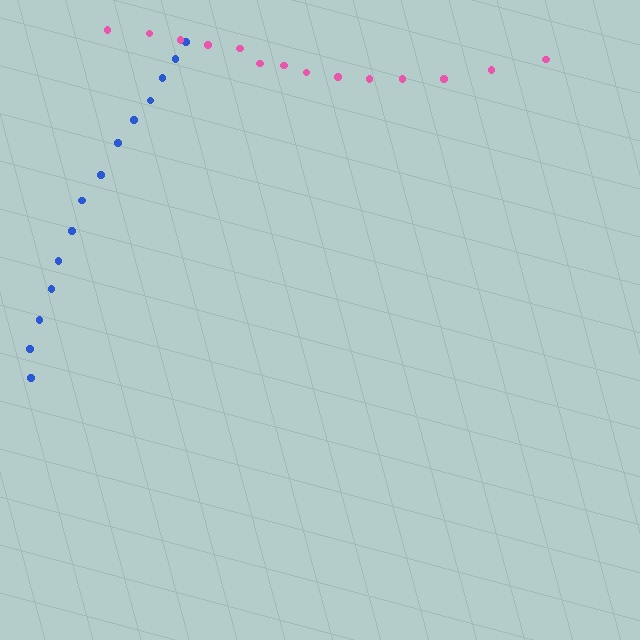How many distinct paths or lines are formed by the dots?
There are 2 distinct paths.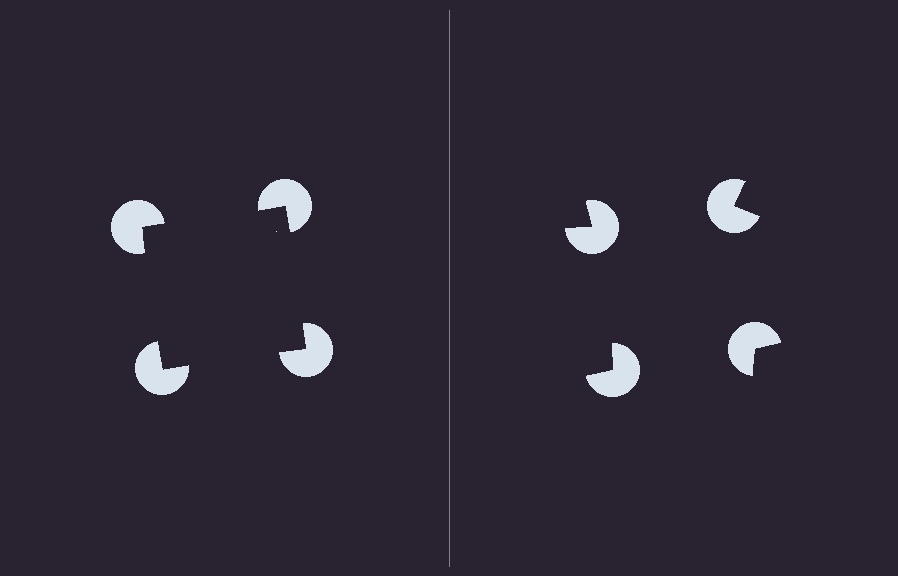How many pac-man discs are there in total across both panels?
8 — 4 on each side.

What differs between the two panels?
The pac-man discs are positioned identically on both sides; only the wedge orientations differ. On the left they align to a square; on the right they are misaligned.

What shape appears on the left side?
An illusory square.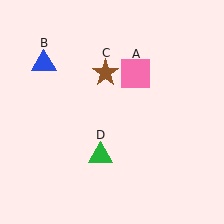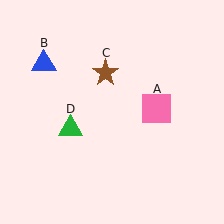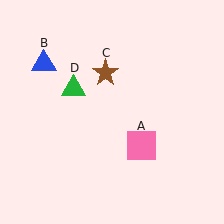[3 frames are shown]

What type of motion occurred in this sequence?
The pink square (object A), green triangle (object D) rotated clockwise around the center of the scene.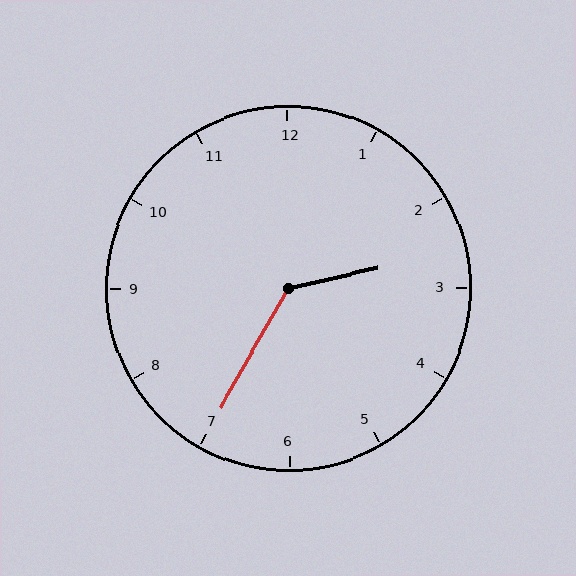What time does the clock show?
2:35.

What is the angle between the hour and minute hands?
Approximately 132 degrees.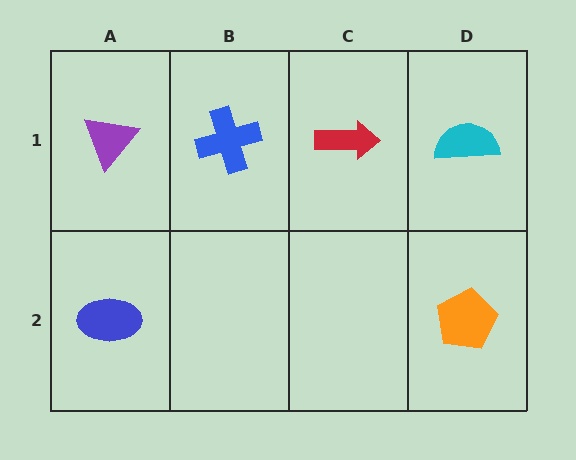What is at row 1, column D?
A cyan semicircle.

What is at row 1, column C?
A red arrow.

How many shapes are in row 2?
2 shapes.